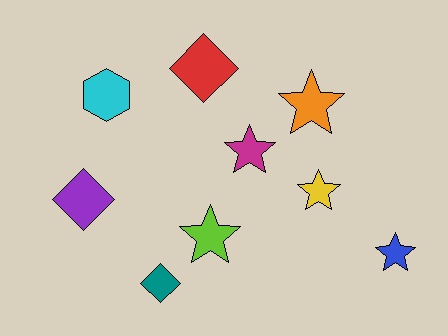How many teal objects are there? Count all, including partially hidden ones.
There is 1 teal object.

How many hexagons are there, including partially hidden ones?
There is 1 hexagon.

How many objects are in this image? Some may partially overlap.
There are 9 objects.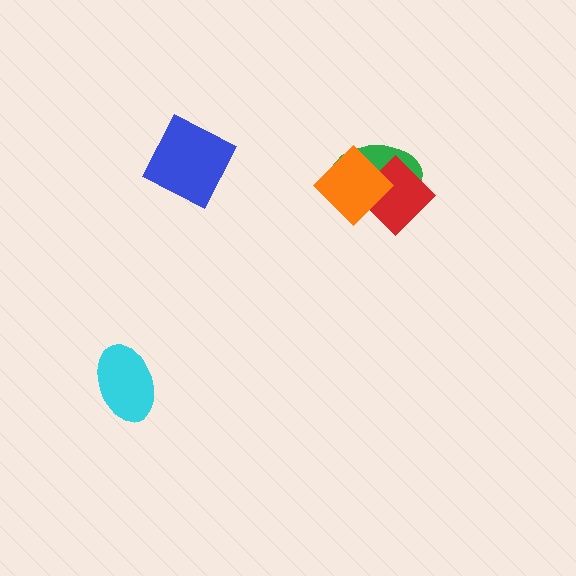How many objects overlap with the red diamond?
2 objects overlap with the red diamond.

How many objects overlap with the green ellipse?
2 objects overlap with the green ellipse.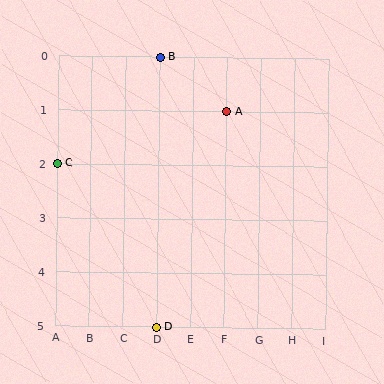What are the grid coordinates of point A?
Point A is at grid coordinates (F, 1).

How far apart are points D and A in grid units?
Points D and A are 2 columns and 4 rows apart (about 4.5 grid units diagonally).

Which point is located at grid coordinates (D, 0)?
Point B is at (D, 0).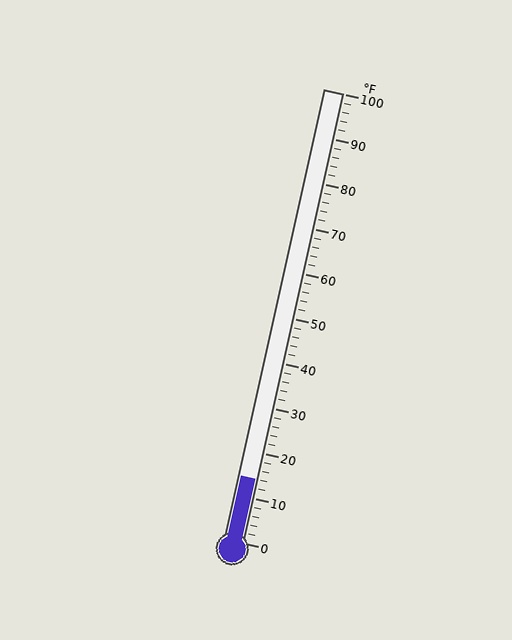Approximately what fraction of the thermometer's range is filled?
The thermometer is filled to approximately 15% of its range.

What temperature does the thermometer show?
The thermometer shows approximately 14°F.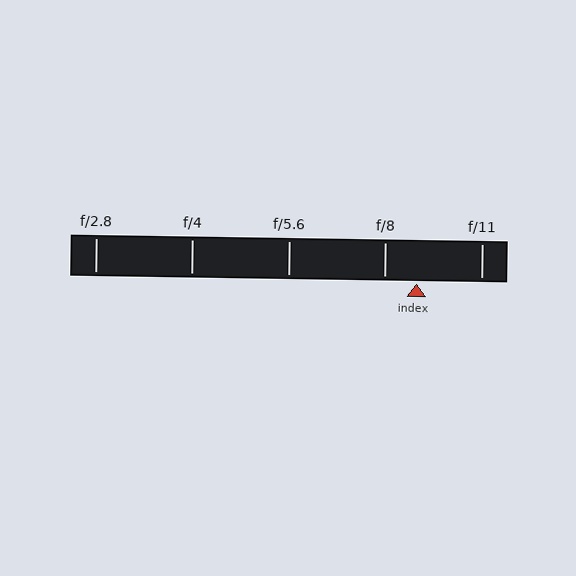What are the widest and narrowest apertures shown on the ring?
The widest aperture shown is f/2.8 and the narrowest is f/11.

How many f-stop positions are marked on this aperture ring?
There are 5 f-stop positions marked.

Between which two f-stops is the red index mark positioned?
The index mark is between f/8 and f/11.